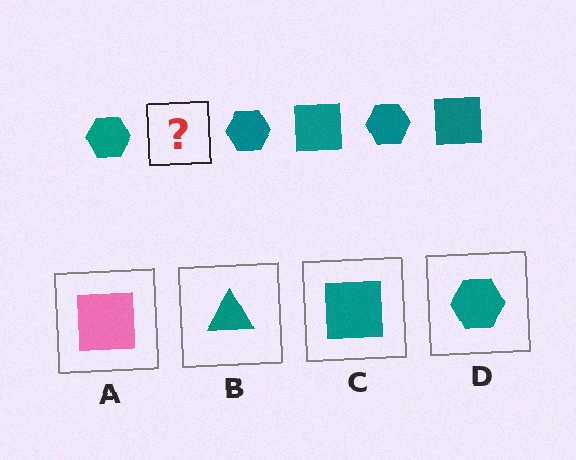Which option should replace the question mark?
Option C.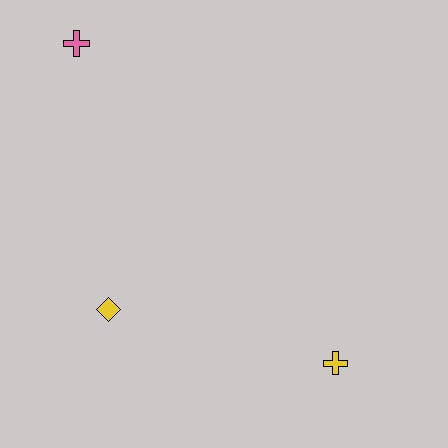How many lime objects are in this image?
There are no lime objects.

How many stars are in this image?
There are no stars.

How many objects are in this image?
There are 3 objects.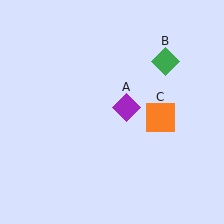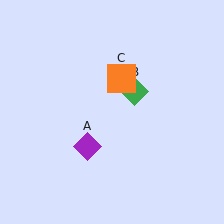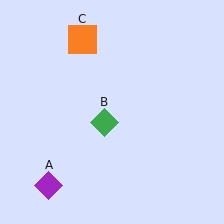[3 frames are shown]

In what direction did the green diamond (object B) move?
The green diamond (object B) moved down and to the left.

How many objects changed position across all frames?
3 objects changed position: purple diamond (object A), green diamond (object B), orange square (object C).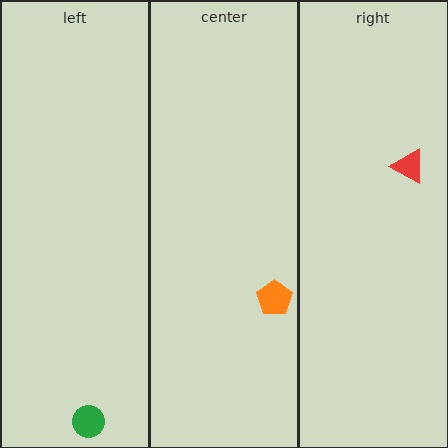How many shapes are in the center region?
1.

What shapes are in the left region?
The green circle.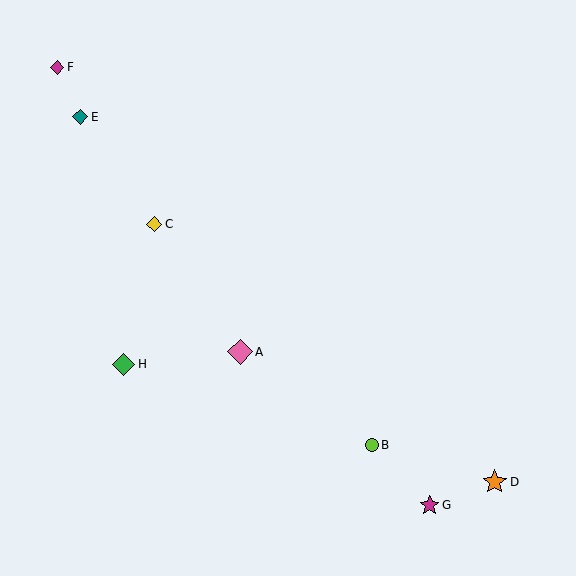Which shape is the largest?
The pink diamond (labeled A) is the largest.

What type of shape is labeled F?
Shape F is a magenta diamond.